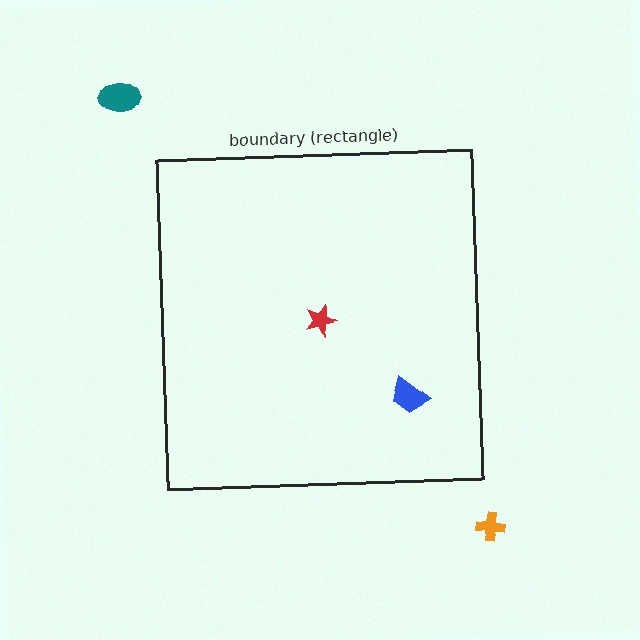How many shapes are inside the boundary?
2 inside, 2 outside.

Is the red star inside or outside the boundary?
Inside.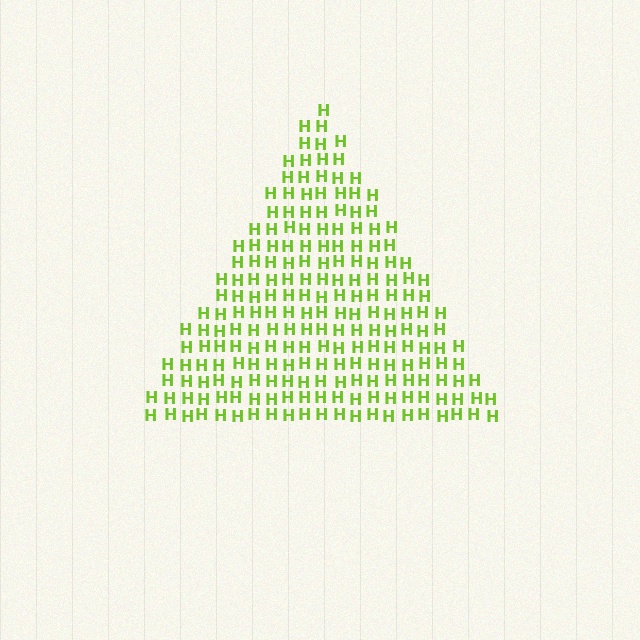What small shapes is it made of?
It is made of small letter H's.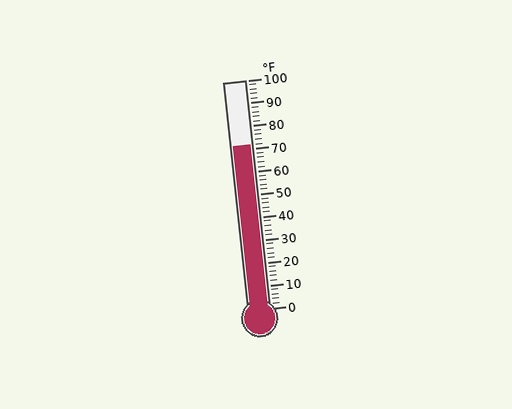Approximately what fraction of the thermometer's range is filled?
The thermometer is filled to approximately 70% of its range.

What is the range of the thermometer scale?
The thermometer scale ranges from 0°F to 100°F.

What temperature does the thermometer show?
The thermometer shows approximately 72°F.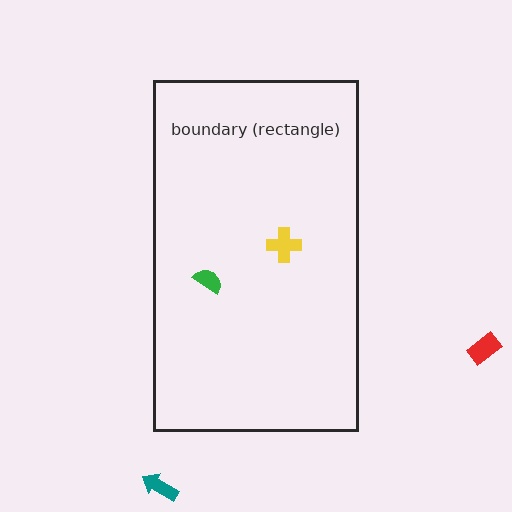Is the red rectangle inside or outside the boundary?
Outside.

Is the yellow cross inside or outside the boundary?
Inside.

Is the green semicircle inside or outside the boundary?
Inside.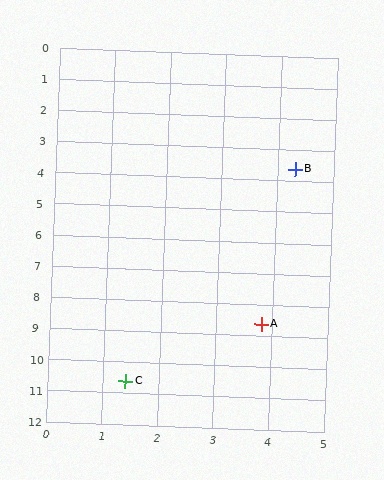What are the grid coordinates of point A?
Point A is at approximately (3.8, 8.6).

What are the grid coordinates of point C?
Point C is at approximately (1.4, 10.6).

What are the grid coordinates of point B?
Point B is at approximately (4.3, 3.6).